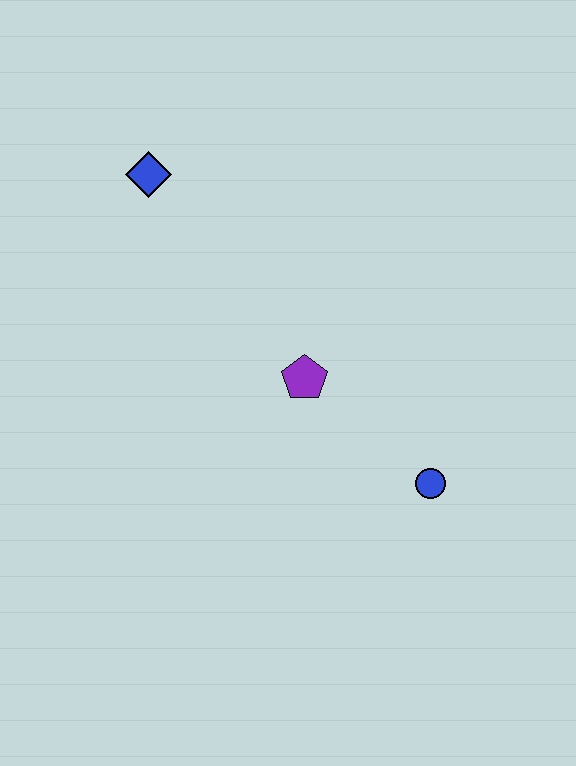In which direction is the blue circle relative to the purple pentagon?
The blue circle is to the right of the purple pentagon.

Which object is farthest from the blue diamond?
The blue circle is farthest from the blue diamond.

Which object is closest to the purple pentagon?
The blue circle is closest to the purple pentagon.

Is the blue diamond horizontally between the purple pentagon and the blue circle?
No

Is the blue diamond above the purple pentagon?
Yes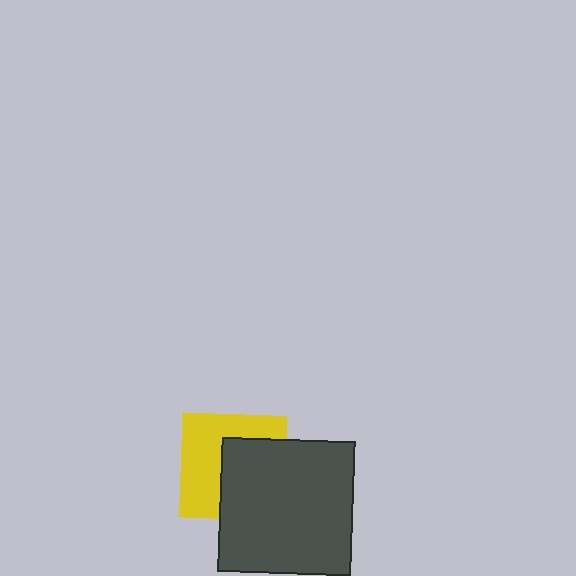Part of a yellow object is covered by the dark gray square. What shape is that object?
It is a square.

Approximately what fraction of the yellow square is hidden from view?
Roughly 48% of the yellow square is hidden behind the dark gray square.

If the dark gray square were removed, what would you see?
You would see the complete yellow square.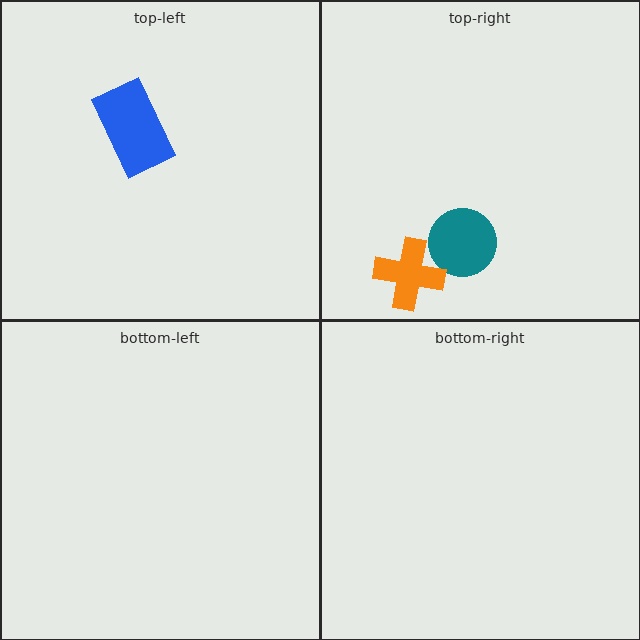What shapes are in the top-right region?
The teal circle, the orange cross.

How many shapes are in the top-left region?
1.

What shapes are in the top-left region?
The blue rectangle.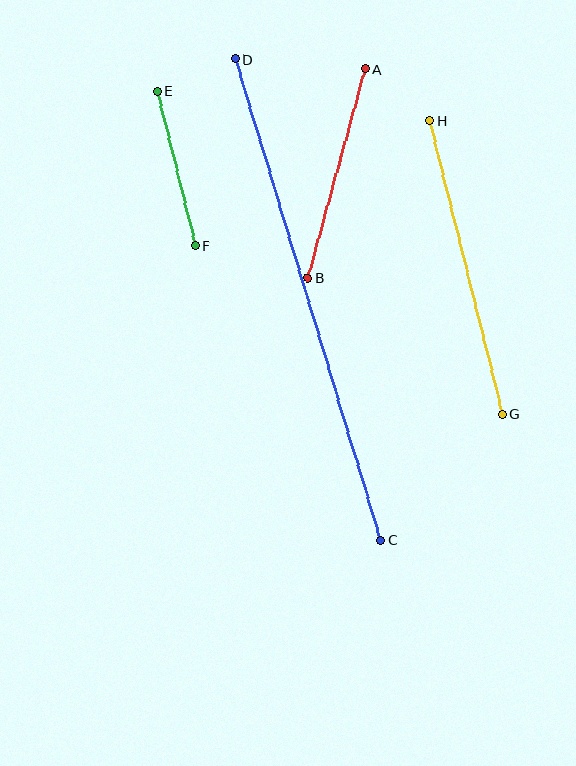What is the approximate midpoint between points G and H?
The midpoint is at approximately (466, 267) pixels.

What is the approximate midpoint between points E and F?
The midpoint is at approximately (176, 168) pixels.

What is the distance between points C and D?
The distance is approximately 503 pixels.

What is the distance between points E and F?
The distance is approximately 159 pixels.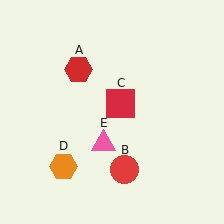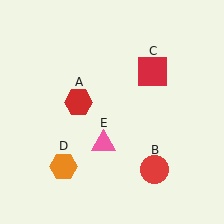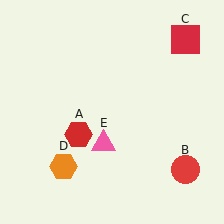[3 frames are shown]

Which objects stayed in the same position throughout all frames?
Orange hexagon (object D) and pink triangle (object E) remained stationary.